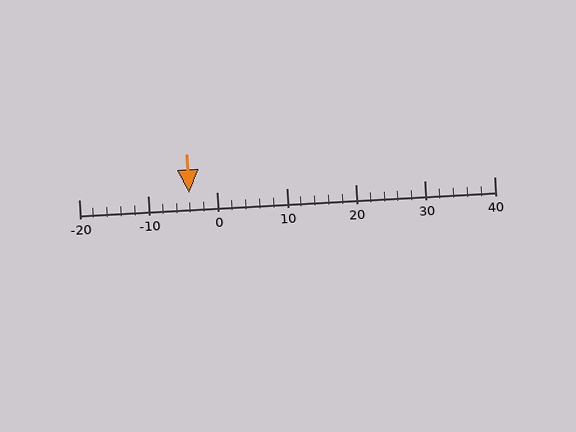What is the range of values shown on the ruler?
The ruler shows values from -20 to 40.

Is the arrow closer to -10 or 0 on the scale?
The arrow is closer to 0.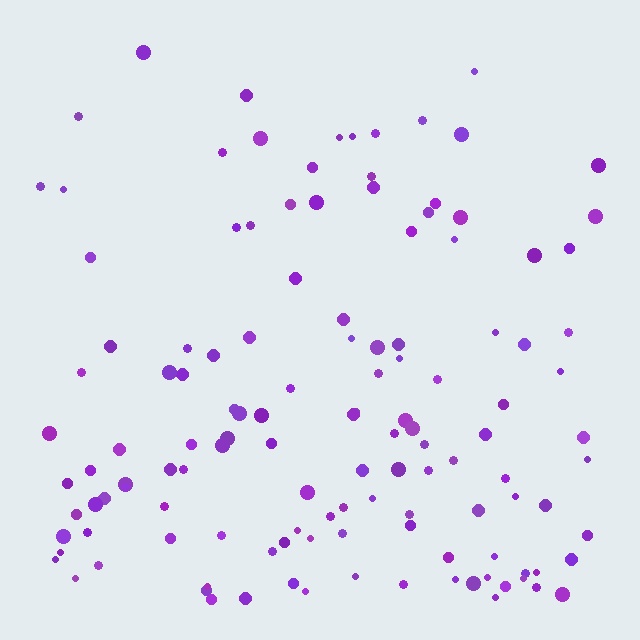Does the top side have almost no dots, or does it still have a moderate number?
Still a moderate number, just noticeably fewer than the bottom.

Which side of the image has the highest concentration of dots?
The bottom.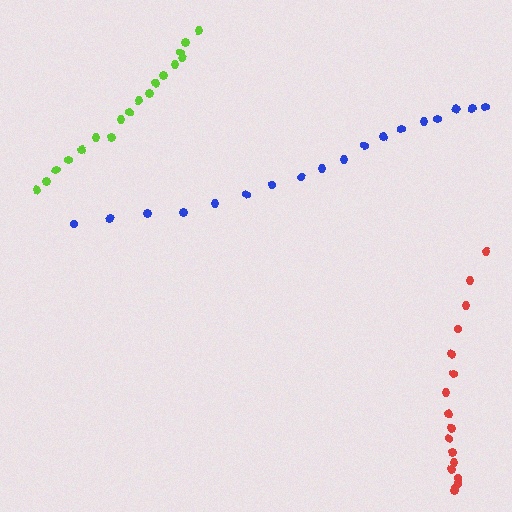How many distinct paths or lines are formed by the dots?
There are 3 distinct paths.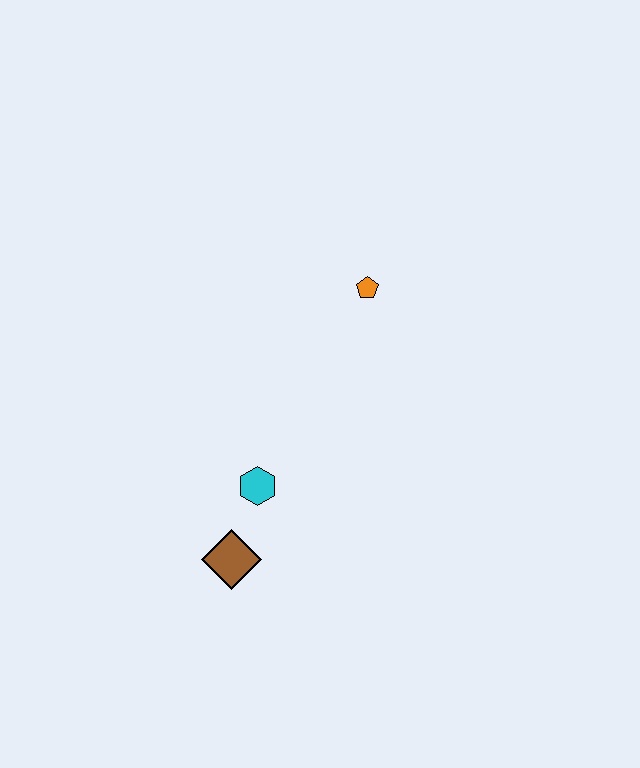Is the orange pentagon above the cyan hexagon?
Yes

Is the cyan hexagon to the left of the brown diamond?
No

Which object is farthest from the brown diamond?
The orange pentagon is farthest from the brown diamond.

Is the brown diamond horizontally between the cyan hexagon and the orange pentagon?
No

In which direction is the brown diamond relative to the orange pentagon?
The brown diamond is below the orange pentagon.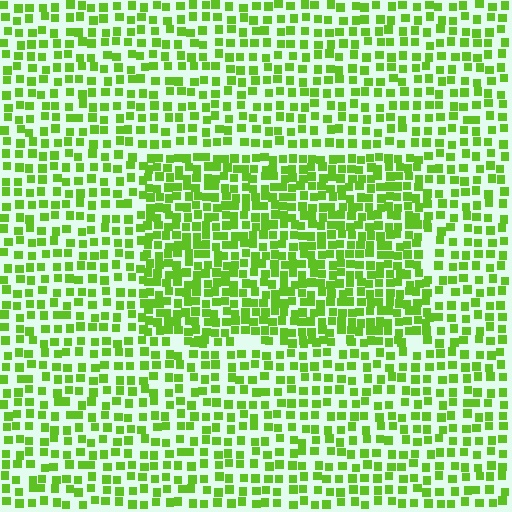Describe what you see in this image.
The image contains small lime elements arranged at two different densities. A rectangle-shaped region is visible where the elements are more densely packed than the surrounding area.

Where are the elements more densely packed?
The elements are more densely packed inside the rectangle boundary.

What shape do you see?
I see a rectangle.